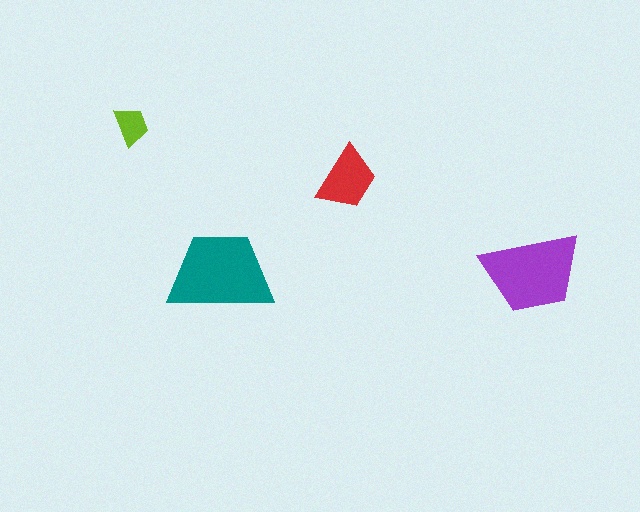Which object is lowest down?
The purple trapezoid is bottommost.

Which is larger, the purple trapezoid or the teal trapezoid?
The teal one.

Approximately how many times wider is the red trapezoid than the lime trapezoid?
About 1.5 times wider.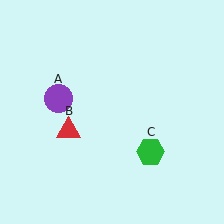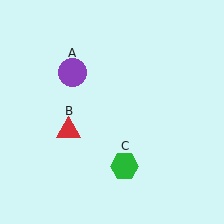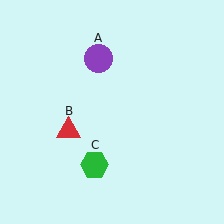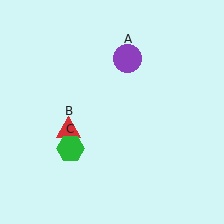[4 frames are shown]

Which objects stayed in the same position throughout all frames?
Red triangle (object B) remained stationary.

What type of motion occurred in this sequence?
The purple circle (object A), green hexagon (object C) rotated clockwise around the center of the scene.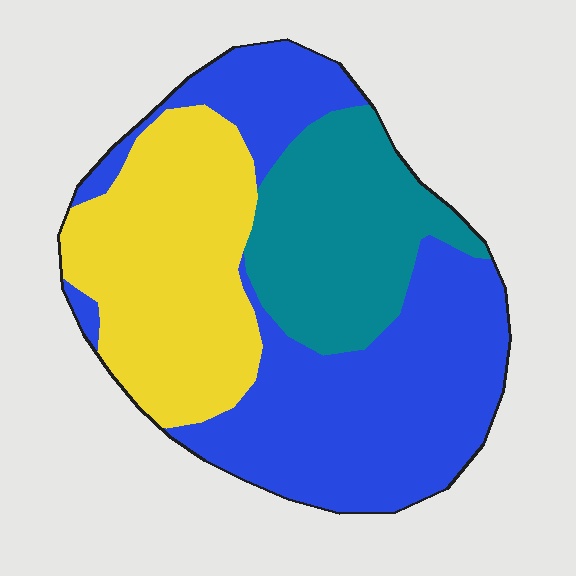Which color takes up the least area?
Teal, at roughly 25%.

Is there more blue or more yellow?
Blue.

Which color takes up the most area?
Blue, at roughly 45%.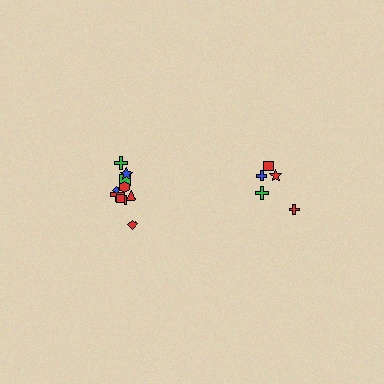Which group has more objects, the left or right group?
The left group.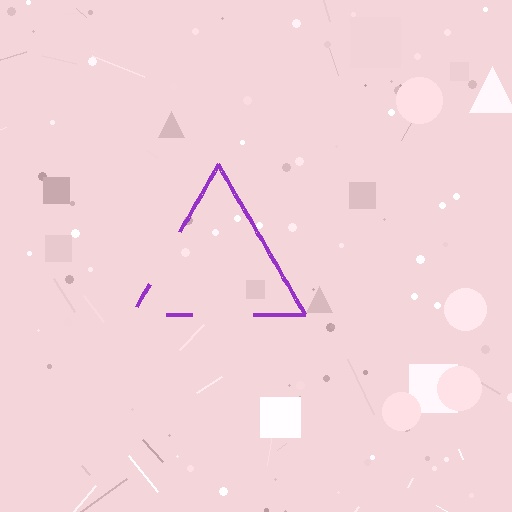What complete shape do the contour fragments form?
The contour fragments form a triangle.